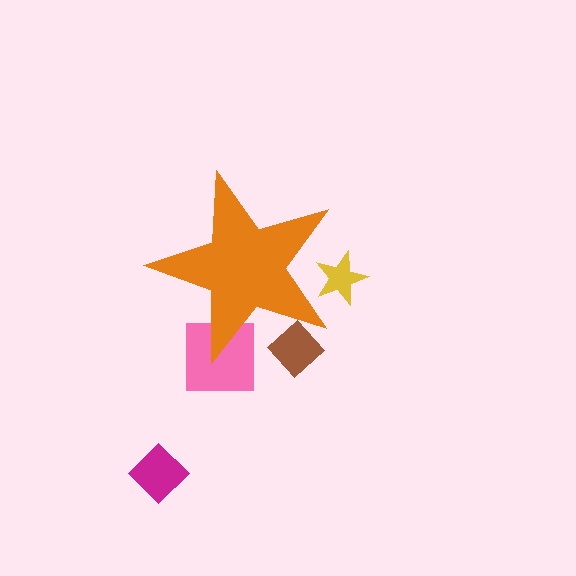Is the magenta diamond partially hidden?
No, the magenta diamond is fully visible.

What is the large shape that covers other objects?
An orange star.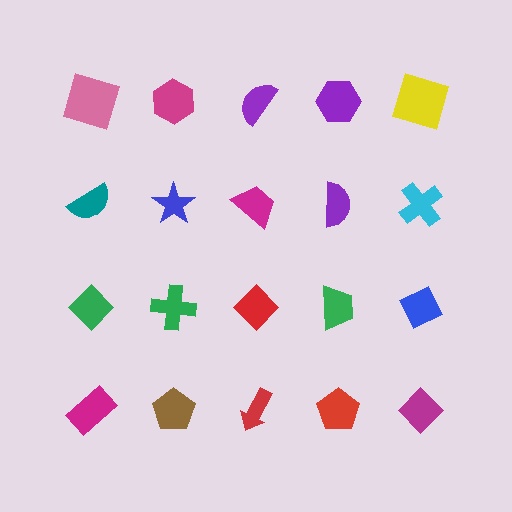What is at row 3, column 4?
A green trapezoid.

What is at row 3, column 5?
A blue diamond.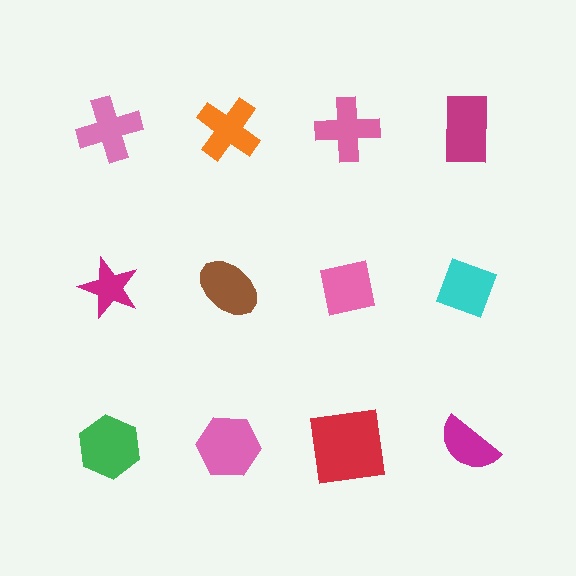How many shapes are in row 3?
4 shapes.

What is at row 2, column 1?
A magenta star.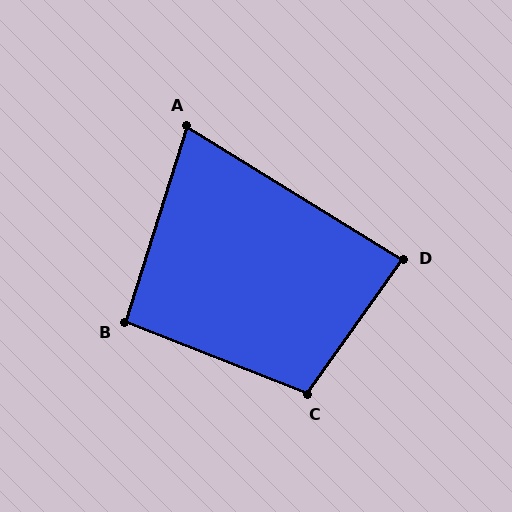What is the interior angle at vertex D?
Approximately 86 degrees (approximately right).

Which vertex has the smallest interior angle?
A, at approximately 76 degrees.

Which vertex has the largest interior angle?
C, at approximately 104 degrees.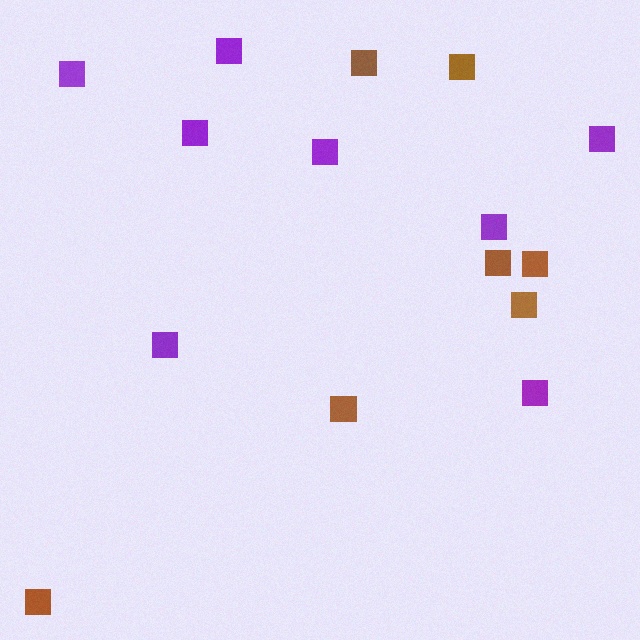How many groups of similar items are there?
There are 2 groups: one group of purple squares (8) and one group of brown squares (7).